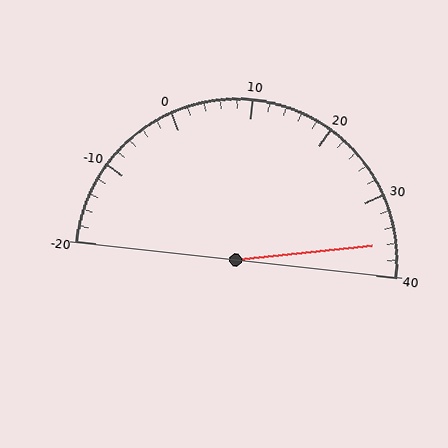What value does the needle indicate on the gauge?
The needle indicates approximately 36.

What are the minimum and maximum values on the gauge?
The gauge ranges from -20 to 40.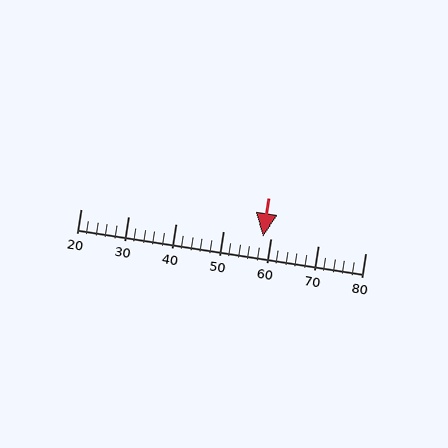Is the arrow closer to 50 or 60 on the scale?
The arrow is closer to 60.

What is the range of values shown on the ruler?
The ruler shows values from 20 to 80.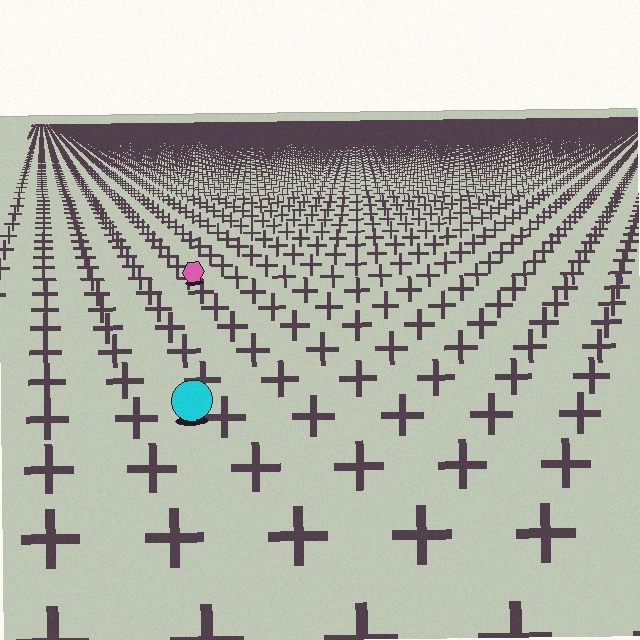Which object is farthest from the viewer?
The pink hexagon is farthest from the viewer. It appears smaller and the ground texture around it is denser.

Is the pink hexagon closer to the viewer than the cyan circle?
No. The cyan circle is closer — you can tell from the texture gradient: the ground texture is coarser near it.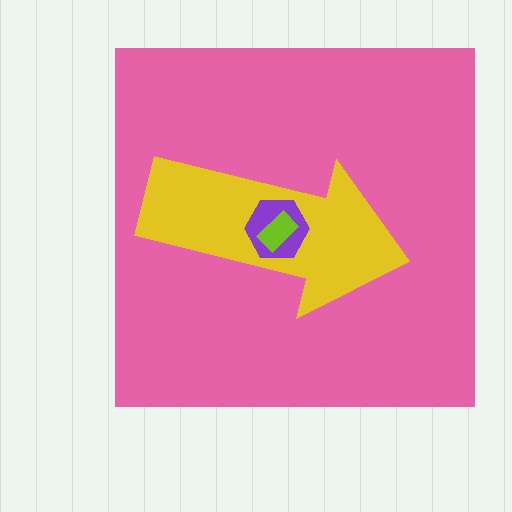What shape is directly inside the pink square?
The yellow arrow.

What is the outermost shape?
The pink square.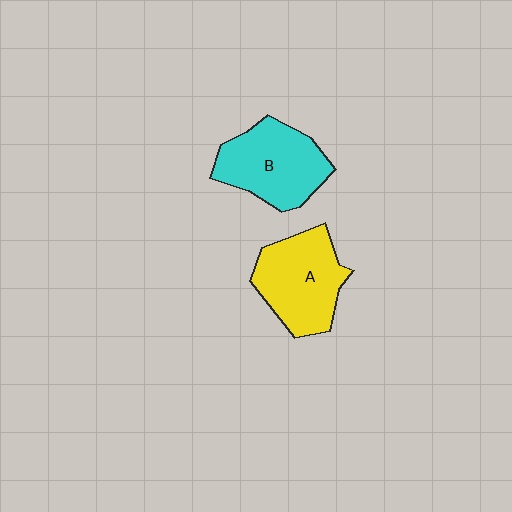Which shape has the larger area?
Shape B (cyan).